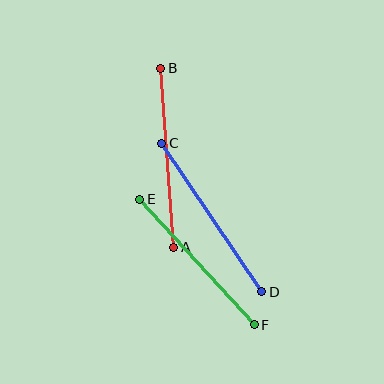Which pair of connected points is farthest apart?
Points C and D are farthest apart.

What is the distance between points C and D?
The distance is approximately 179 pixels.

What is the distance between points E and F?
The distance is approximately 170 pixels.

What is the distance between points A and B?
The distance is approximately 179 pixels.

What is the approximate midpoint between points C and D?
The midpoint is at approximately (212, 218) pixels.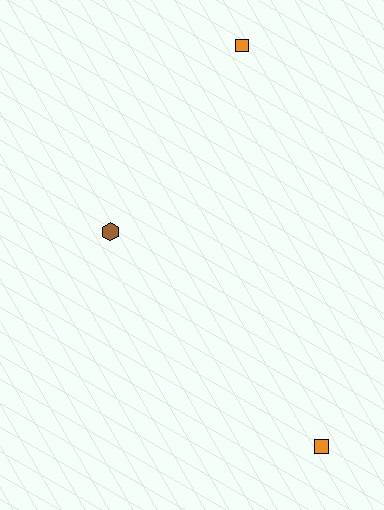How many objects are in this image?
There are 3 objects.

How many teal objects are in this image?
There are no teal objects.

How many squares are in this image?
There are 2 squares.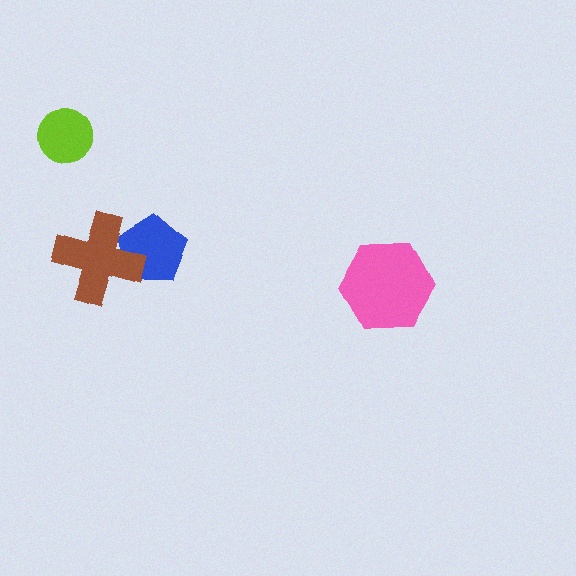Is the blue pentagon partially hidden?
Yes, it is partially covered by another shape.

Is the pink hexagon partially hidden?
No, no other shape covers it.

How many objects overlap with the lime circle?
0 objects overlap with the lime circle.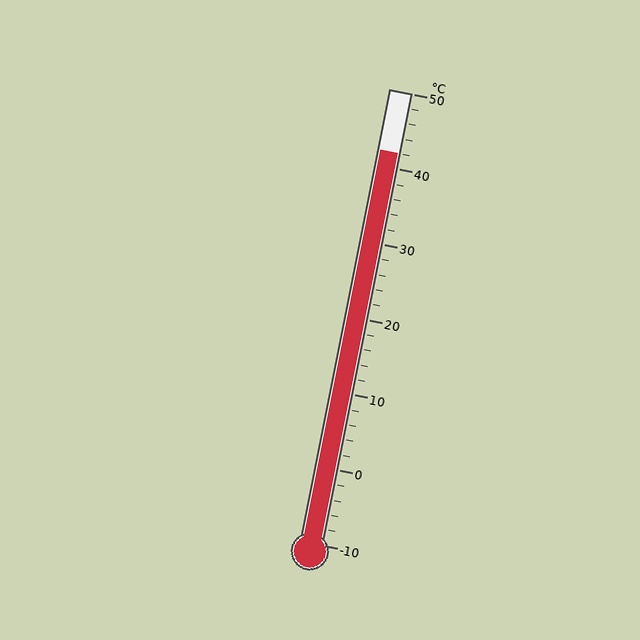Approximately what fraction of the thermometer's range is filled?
The thermometer is filled to approximately 85% of its range.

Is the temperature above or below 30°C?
The temperature is above 30°C.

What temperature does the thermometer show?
The thermometer shows approximately 42°C.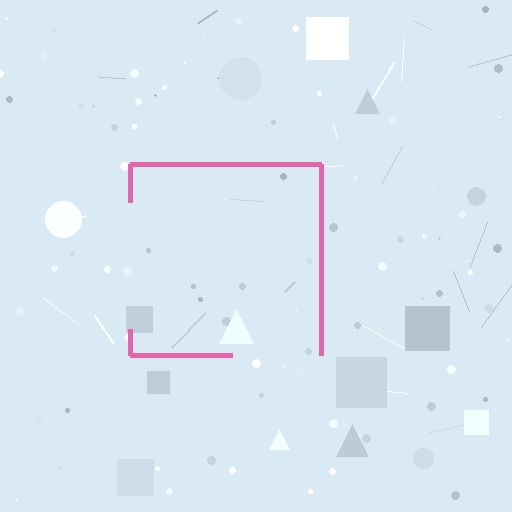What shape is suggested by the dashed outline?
The dashed outline suggests a square.